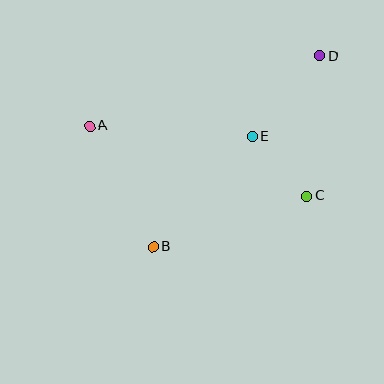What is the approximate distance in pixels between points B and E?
The distance between B and E is approximately 148 pixels.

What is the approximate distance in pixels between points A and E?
The distance between A and E is approximately 163 pixels.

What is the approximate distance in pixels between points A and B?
The distance between A and B is approximately 136 pixels.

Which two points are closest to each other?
Points C and E are closest to each other.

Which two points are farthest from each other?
Points B and D are farthest from each other.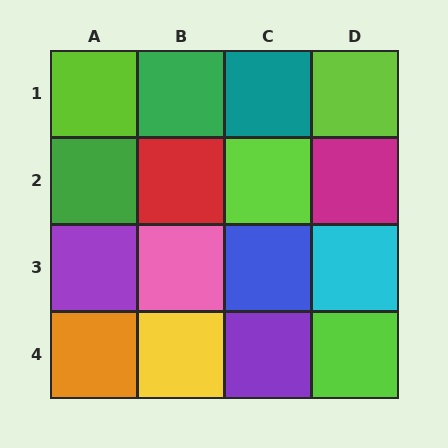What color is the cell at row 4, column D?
Lime.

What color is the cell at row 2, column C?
Lime.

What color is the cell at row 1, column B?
Green.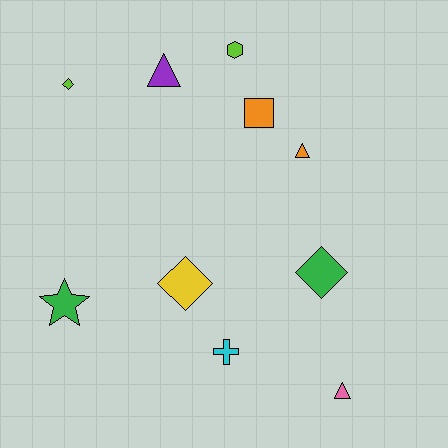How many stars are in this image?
There is 1 star.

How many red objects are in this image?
There are no red objects.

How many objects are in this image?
There are 10 objects.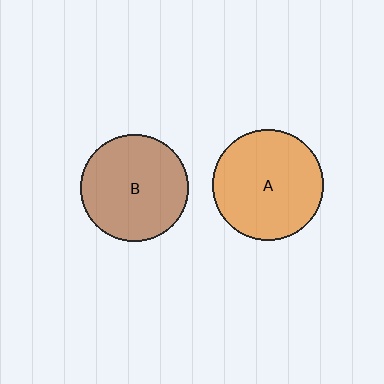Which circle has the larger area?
Circle A (orange).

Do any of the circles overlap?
No, none of the circles overlap.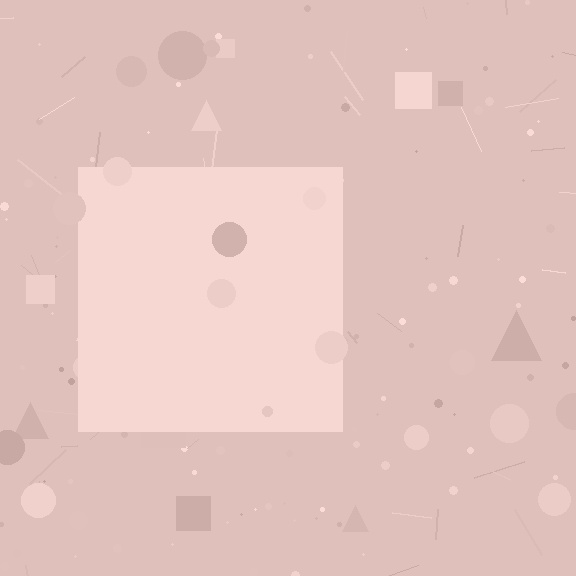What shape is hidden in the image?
A square is hidden in the image.